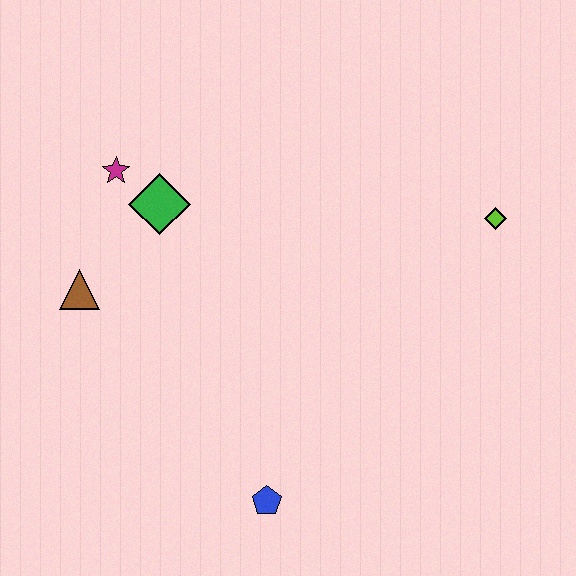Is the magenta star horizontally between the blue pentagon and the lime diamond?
No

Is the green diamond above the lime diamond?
Yes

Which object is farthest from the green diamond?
The lime diamond is farthest from the green diamond.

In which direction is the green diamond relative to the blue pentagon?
The green diamond is above the blue pentagon.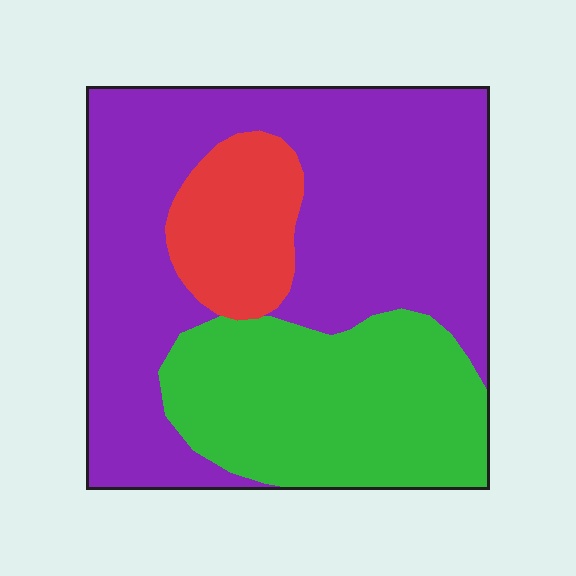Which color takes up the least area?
Red, at roughly 10%.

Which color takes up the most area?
Purple, at roughly 55%.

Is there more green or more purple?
Purple.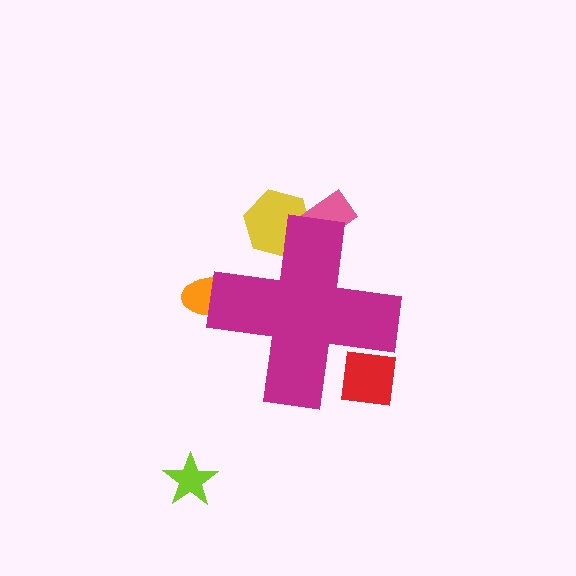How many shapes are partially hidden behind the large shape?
4 shapes are partially hidden.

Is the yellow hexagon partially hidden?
Yes, the yellow hexagon is partially hidden behind the magenta cross.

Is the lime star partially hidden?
No, the lime star is fully visible.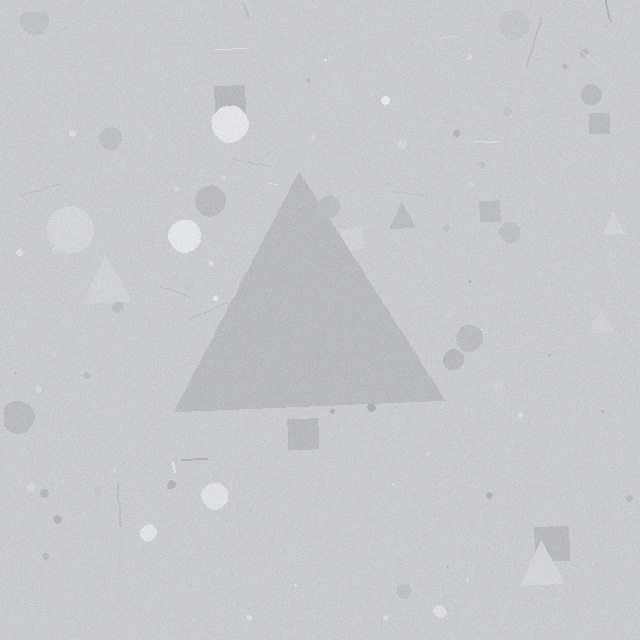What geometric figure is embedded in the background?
A triangle is embedded in the background.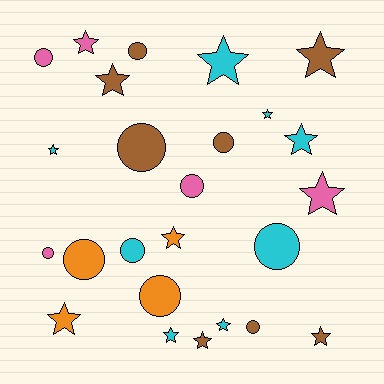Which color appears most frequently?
Cyan, with 8 objects.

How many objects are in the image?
There are 25 objects.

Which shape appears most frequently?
Star, with 14 objects.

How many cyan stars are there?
There are 6 cyan stars.